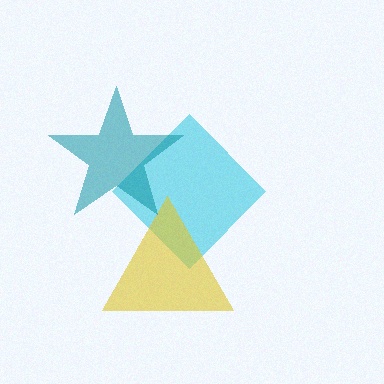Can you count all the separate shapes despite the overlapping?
Yes, there are 3 separate shapes.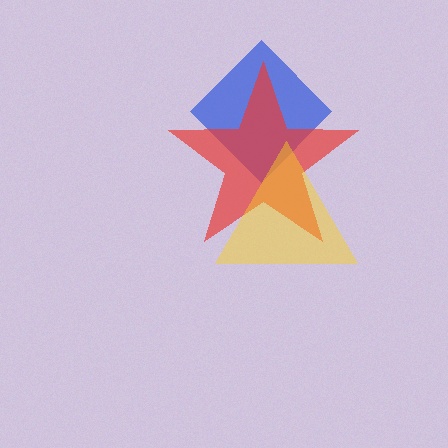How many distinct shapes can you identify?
There are 3 distinct shapes: a blue diamond, a red star, a yellow triangle.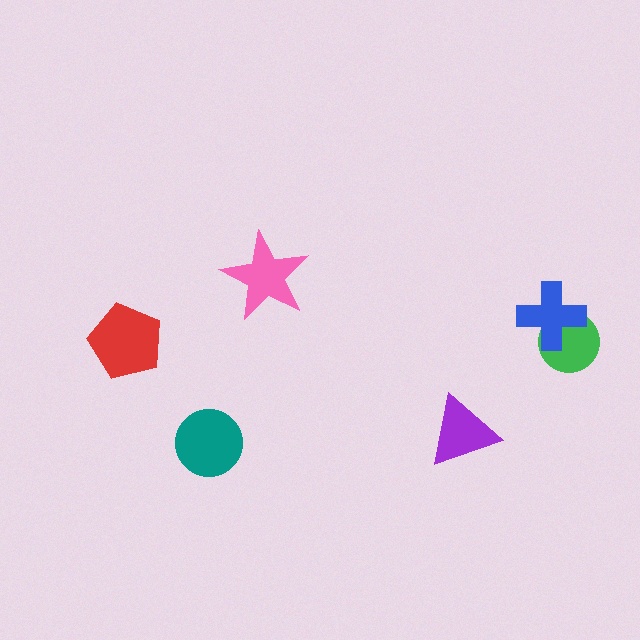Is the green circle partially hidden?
Yes, it is partially covered by another shape.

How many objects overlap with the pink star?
0 objects overlap with the pink star.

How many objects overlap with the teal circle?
0 objects overlap with the teal circle.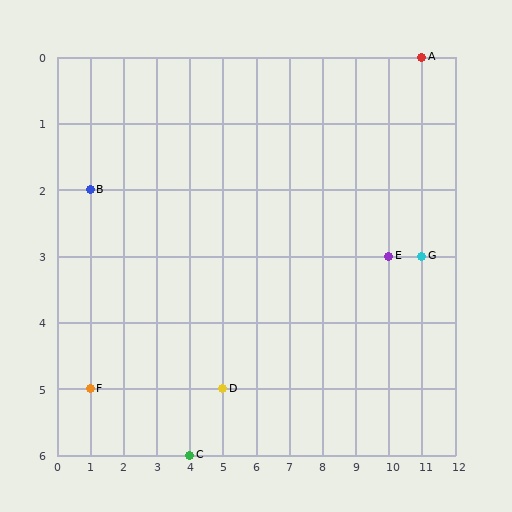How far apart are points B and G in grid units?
Points B and G are 10 columns and 1 row apart (about 10.0 grid units diagonally).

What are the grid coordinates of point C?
Point C is at grid coordinates (4, 6).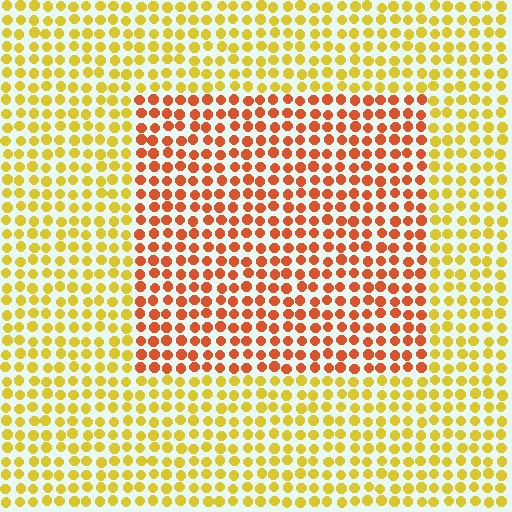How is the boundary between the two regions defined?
The boundary is defined purely by a slight shift in hue (about 41 degrees). Spacing, size, and orientation are identical on both sides.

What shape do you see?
I see a rectangle.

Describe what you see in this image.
The image is filled with small yellow elements in a uniform arrangement. A rectangle-shaped region is visible where the elements are tinted to a slightly different hue, forming a subtle color boundary.